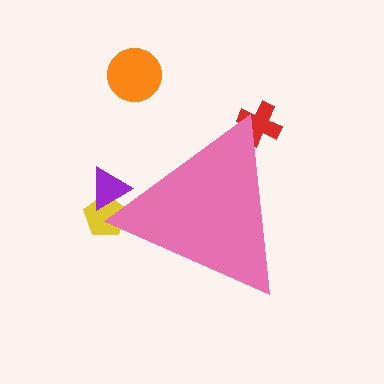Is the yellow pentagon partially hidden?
Yes, the yellow pentagon is partially hidden behind the pink triangle.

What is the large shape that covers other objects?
A pink triangle.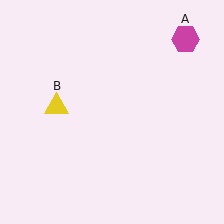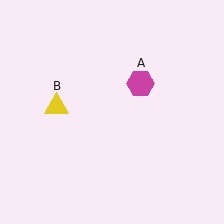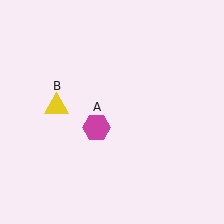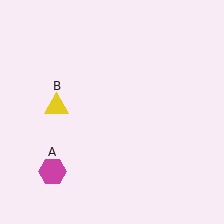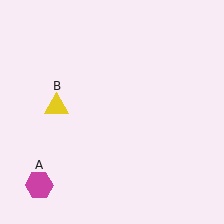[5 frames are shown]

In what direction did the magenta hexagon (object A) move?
The magenta hexagon (object A) moved down and to the left.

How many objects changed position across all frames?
1 object changed position: magenta hexagon (object A).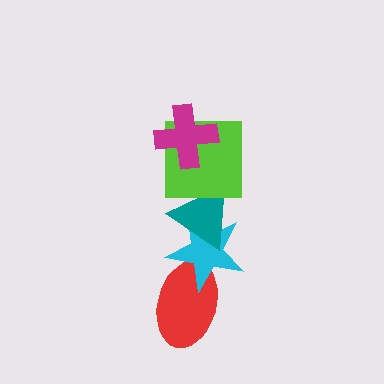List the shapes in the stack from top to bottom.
From top to bottom: the magenta cross, the lime square, the teal triangle, the cyan star, the red ellipse.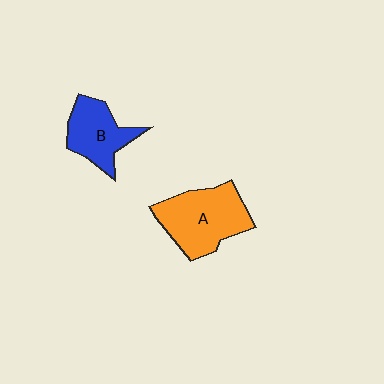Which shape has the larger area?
Shape A (orange).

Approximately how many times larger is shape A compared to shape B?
Approximately 1.5 times.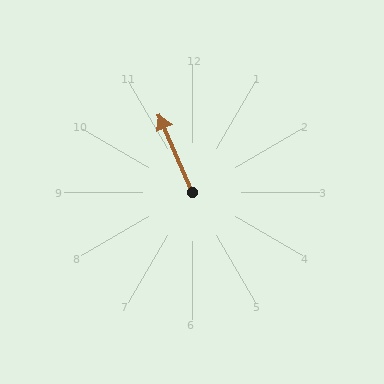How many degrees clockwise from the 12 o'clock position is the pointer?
Approximately 337 degrees.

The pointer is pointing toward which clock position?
Roughly 11 o'clock.